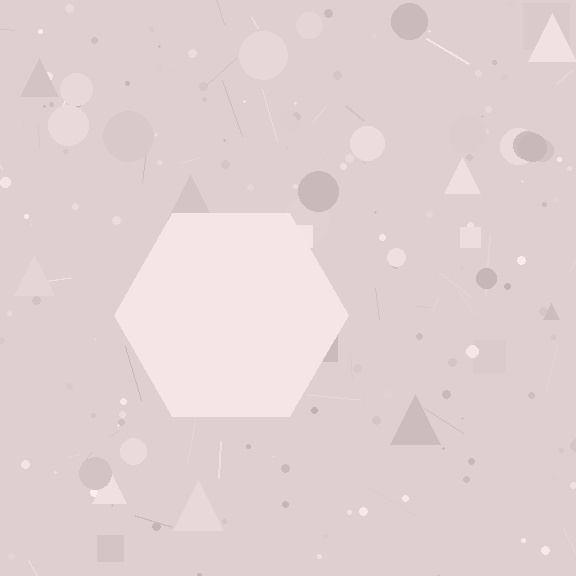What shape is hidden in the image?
A hexagon is hidden in the image.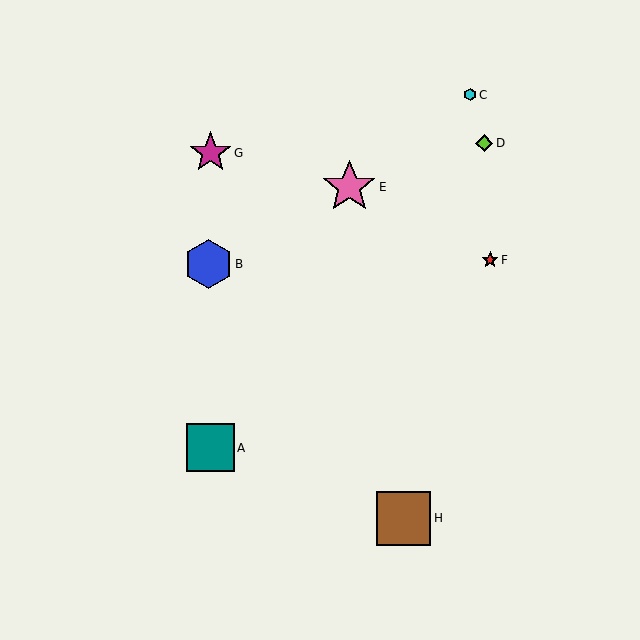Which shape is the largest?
The brown square (labeled H) is the largest.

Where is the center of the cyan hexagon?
The center of the cyan hexagon is at (470, 95).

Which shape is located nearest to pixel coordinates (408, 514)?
The brown square (labeled H) at (404, 518) is nearest to that location.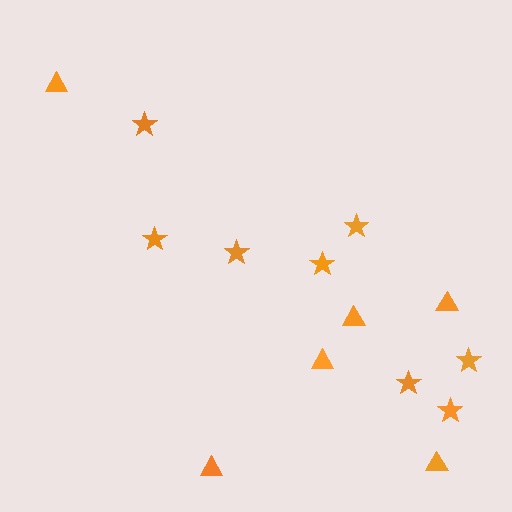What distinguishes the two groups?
There are 2 groups: one group of triangles (6) and one group of stars (8).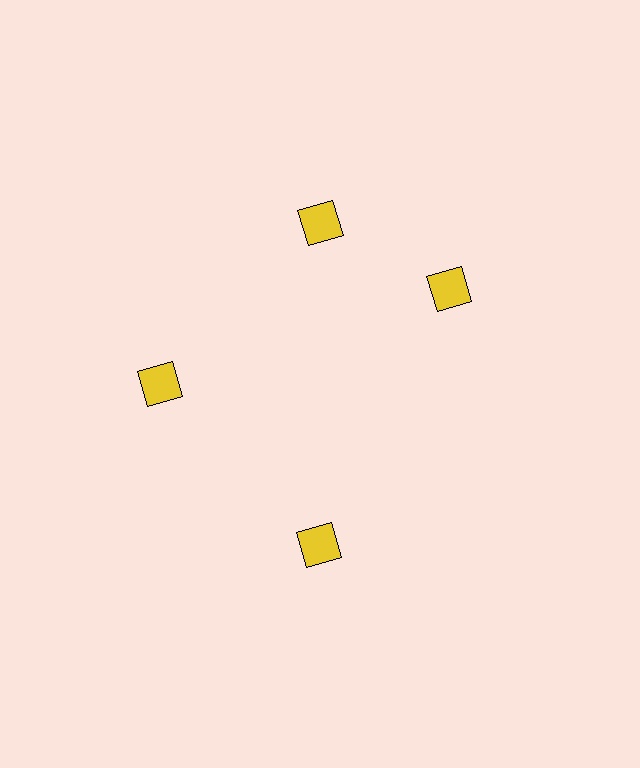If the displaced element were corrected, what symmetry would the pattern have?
It would have 4-fold rotational symmetry — the pattern would map onto itself every 90 degrees.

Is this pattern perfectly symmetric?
No. The 4 yellow squares are arranged in a ring, but one element near the 3 o'clock position is rotated out of alignment along the ring, breaking the 4-fold rotational symmetry.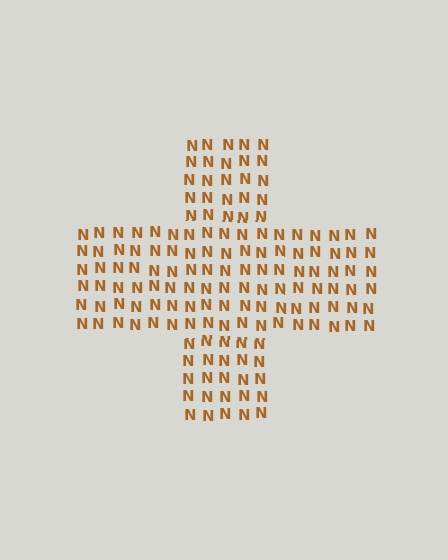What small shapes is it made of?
It is made of small letter N's.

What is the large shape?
The large shape is a cross.